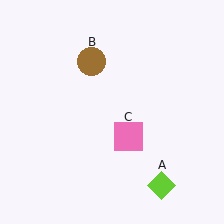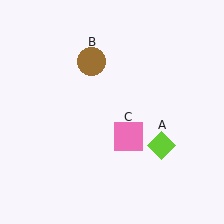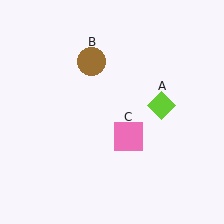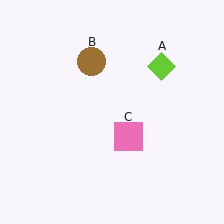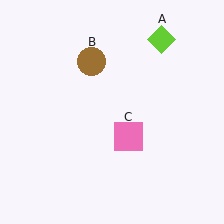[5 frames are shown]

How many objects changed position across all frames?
1 object changed position: lime diamond (object A).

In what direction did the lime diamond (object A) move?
The lime diamond (object A) moved up.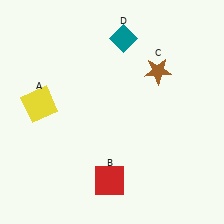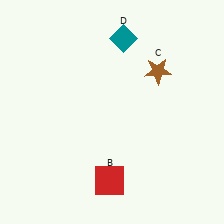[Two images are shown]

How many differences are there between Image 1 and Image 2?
There is 1 difference between the two images.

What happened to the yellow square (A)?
The yellow square (A) was removed in Image 2. It was in the top-left area of Image 1.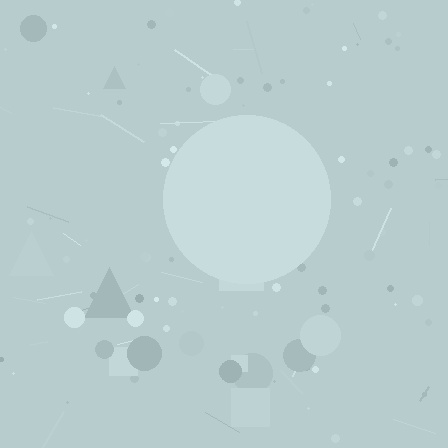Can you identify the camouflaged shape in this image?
The camouflaged shape is a circle.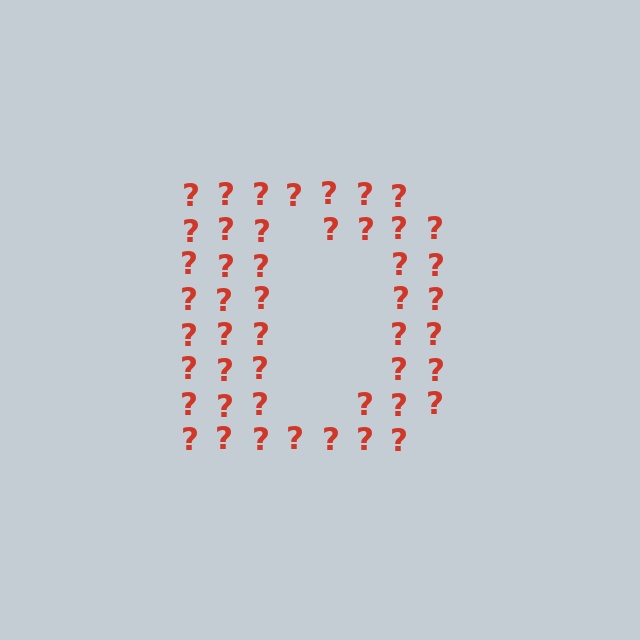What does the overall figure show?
The overall figure shows the letter D.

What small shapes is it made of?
It is made of small question marks.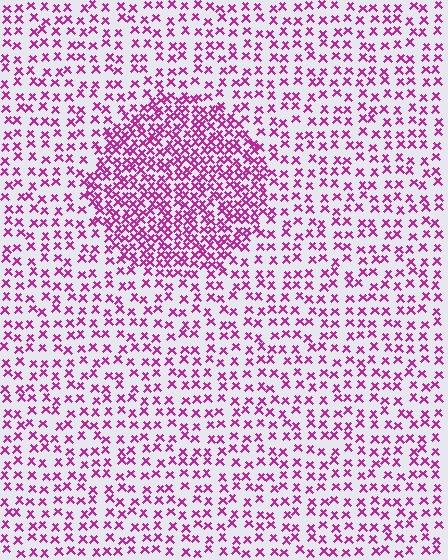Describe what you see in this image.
The image contains small magenta elements arranged at two different densities. A circle-shaped region is visible where the elements are more densely packed than the surrounding area.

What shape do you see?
I see a circle.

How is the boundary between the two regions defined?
The boundary is defined by a change in element density (approximately 2.1x ratio). All elements are the same color, size, and shape.